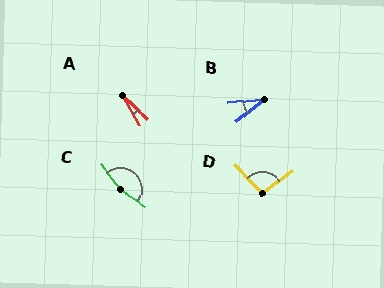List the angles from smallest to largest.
A (18°), B (31°), D (97°), C (161°).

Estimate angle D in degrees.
Approximately 97 degrees.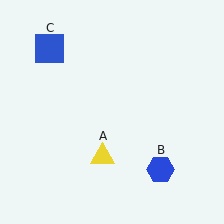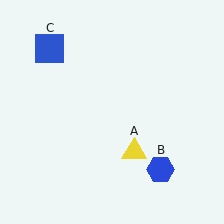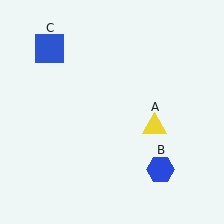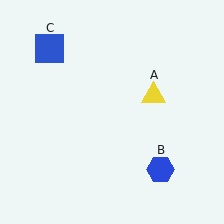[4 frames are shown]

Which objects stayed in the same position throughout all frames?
Blue hexagon (object B) and blue square (object C) remained stationary.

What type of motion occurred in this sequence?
The yellow triangle (object A) rotated counterclockwise around the center of the scene.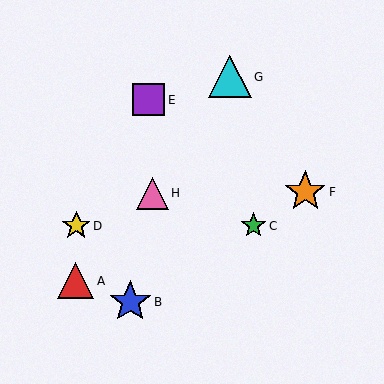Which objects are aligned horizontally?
Objects C, D are aligned horizontally.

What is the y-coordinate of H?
Object H is at y≈193.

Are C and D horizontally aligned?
Yes, both are at y≈226.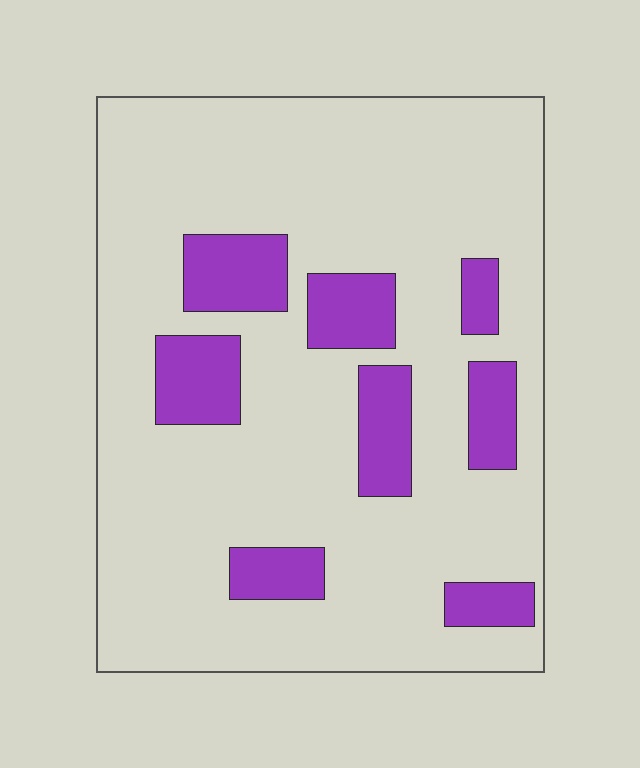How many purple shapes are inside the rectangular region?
8.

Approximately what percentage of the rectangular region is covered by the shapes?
Approximately 20%.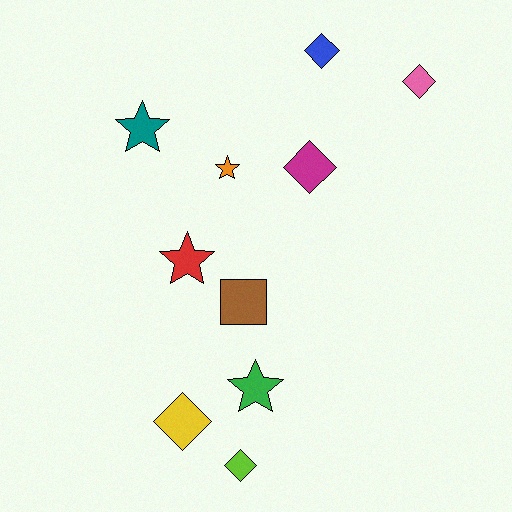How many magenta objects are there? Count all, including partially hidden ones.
There is 1 magenta object.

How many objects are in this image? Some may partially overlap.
There are 10 objects.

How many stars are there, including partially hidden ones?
There are 4 stars.